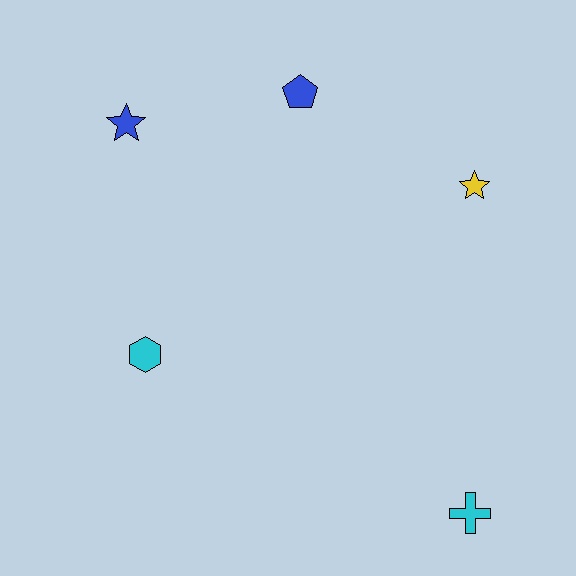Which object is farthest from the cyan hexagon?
The yellow star is farthest from the cyan hexagon.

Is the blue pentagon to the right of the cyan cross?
No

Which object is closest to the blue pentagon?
The blue star is closest to the blue pentagon.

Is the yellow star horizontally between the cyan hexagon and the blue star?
No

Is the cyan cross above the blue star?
No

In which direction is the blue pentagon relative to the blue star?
The blue pentagon is to the right of the blue star.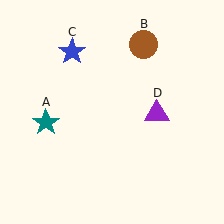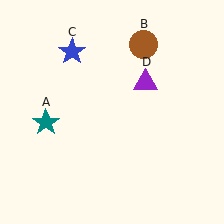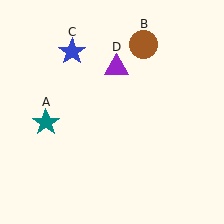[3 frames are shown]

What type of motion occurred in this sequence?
The purple triangle (object D) rotated counterclockwise around the center of the scene.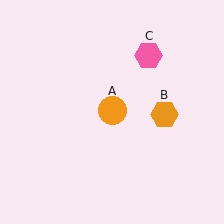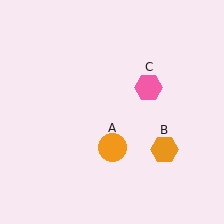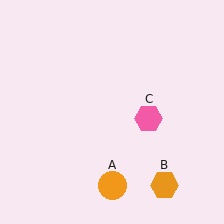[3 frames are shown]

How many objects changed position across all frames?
3 objects changed position: orange circle (object A), orange hexagon (object B), pink hexagon (object C).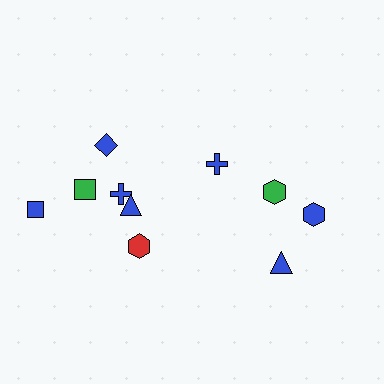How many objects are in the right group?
There are 4 objects.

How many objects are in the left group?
There are 6 objects.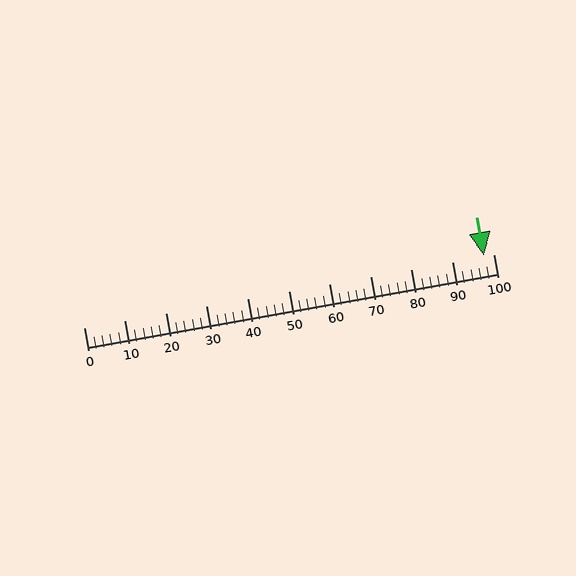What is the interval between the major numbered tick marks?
The major tick marks are spaced 10 units apart.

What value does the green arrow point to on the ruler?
The green arrow points to approximately 98.